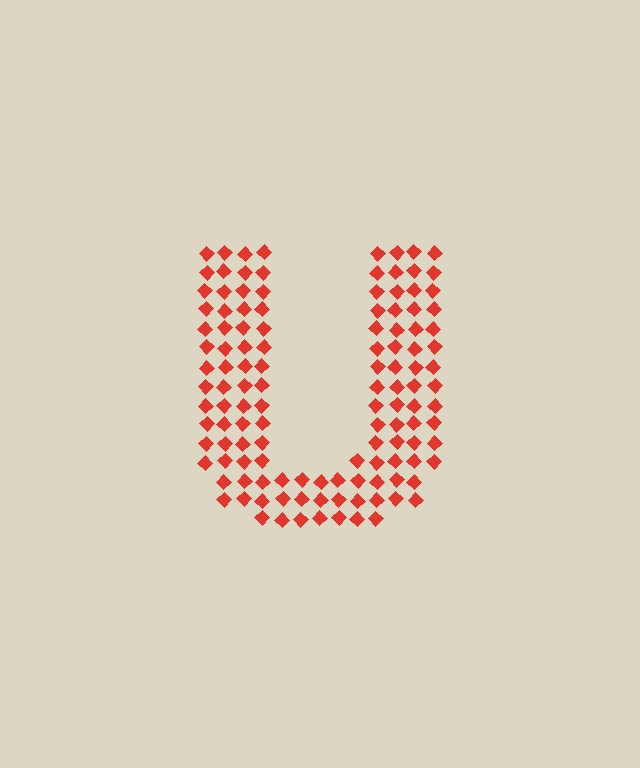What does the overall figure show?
The overall figure shows the letter U.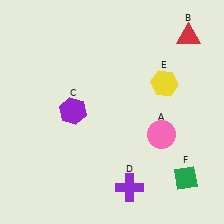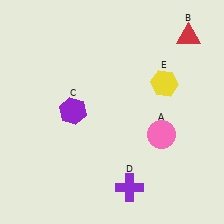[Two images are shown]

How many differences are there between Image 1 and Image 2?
There is 1 difference between the two images.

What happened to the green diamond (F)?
The green diamond (F) was removed in Image 2. It was in the bottom-right area of Image 1.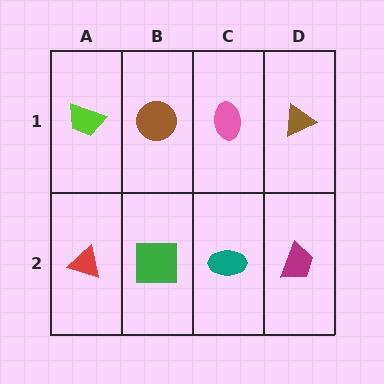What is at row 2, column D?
A magenta trapezoid.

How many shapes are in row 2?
4 shapes.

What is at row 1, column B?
A brown circle.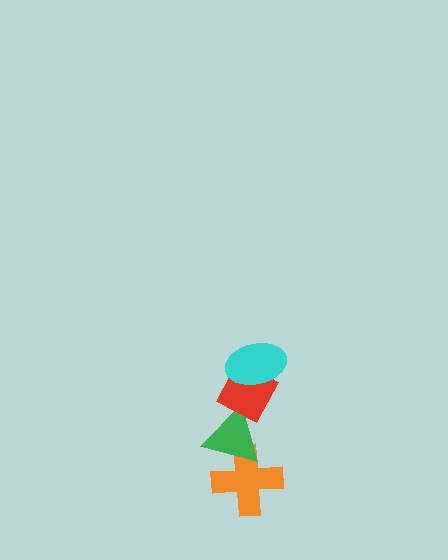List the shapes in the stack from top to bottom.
From top to bottom: the cyan ellipse, the red diamond, the green triangle, the orange cross.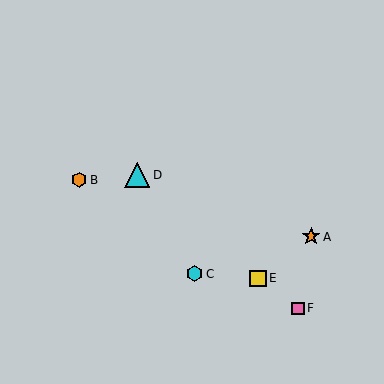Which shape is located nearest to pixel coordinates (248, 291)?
The yellow square (labeled E) at (258, 278) is nearest to that location.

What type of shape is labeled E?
Shape E is a yellow square.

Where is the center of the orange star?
The center of the orange star is at (311, 237).